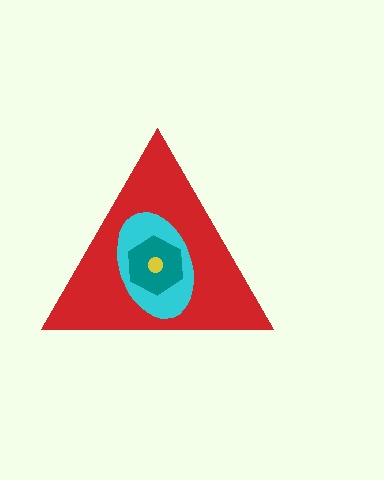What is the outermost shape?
The red triangle.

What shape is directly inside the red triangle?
The cyan ellipse.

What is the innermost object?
The yellow circle.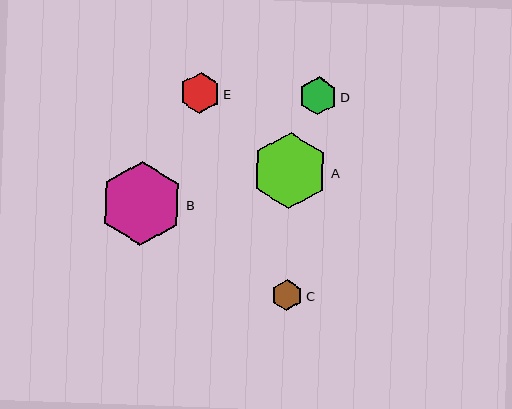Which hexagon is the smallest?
Hexagon C is the smallest with a size of approximately 31 pixels.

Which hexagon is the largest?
Hexagon B is the largest with a size of approximately 84 pixels.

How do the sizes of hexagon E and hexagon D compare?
Hexagon E and hexagon D are approximately the same size.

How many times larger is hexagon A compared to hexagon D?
Hexagon A is approximately 2.0 times the size of hexagon D.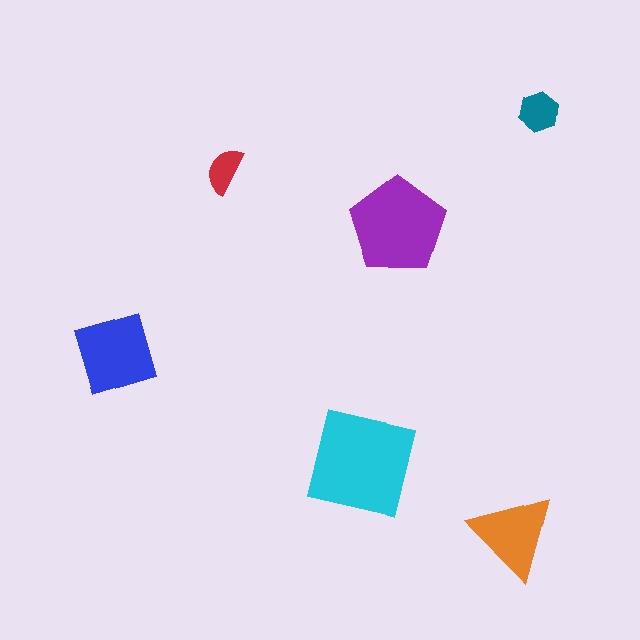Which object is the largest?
The cyan square.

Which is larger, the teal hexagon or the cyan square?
The cyan square.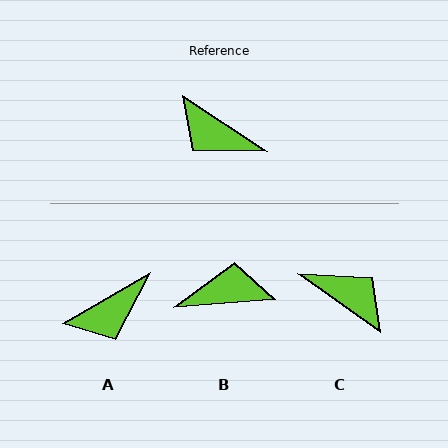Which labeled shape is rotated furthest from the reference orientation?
C, about 178 degrees away.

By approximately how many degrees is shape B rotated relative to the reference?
Approximately 142 degrees clockwise.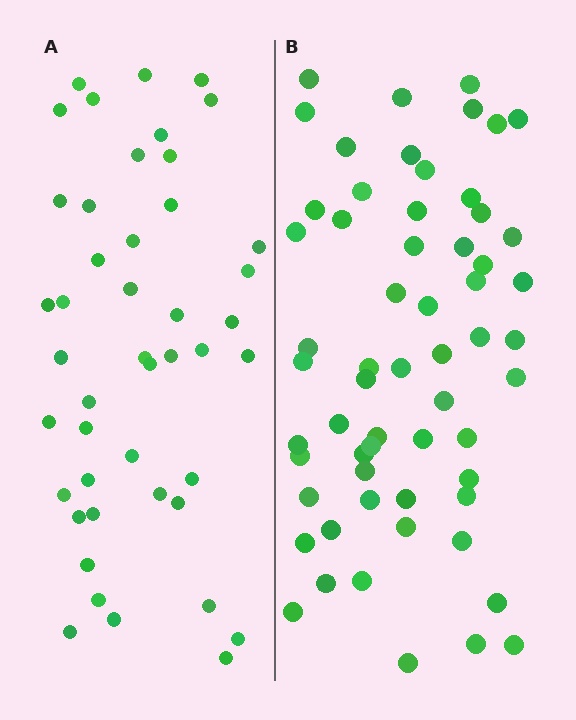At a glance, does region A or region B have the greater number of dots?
Region B (the right region) has more dots.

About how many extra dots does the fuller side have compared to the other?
Region B has approximately 15 more dots than region A.